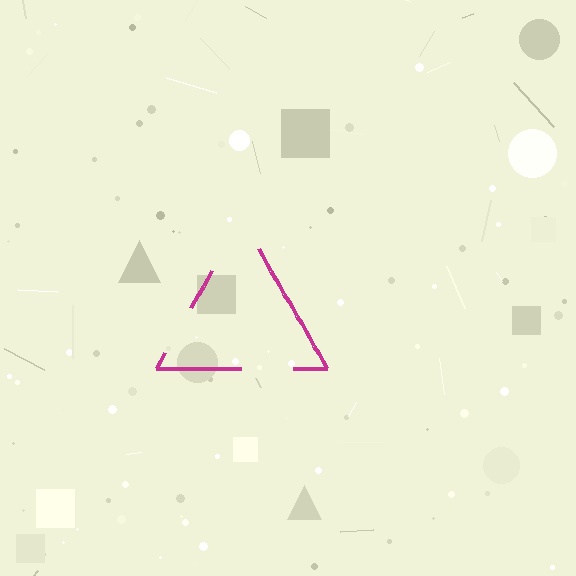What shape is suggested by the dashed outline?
The dashed outline suggests a triangle.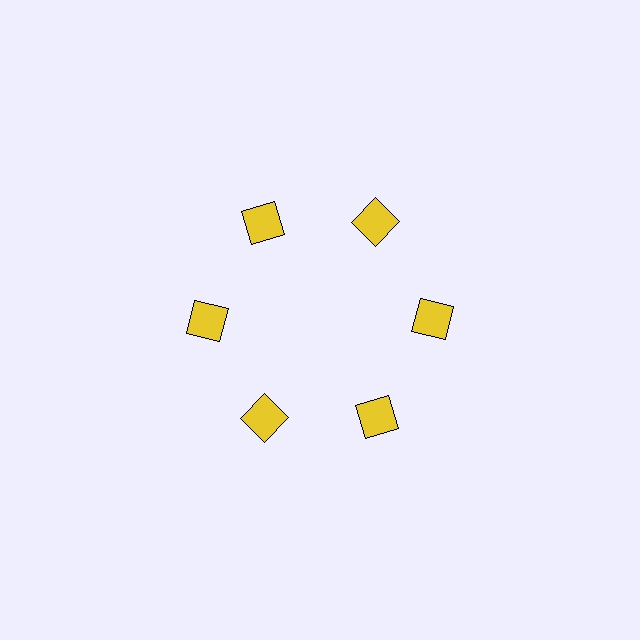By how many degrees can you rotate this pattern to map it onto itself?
The pattern maps onto itself every 60 degrees of rotation.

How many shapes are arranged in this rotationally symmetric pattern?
There are 6 shapes, arranged in 6 groups of 1.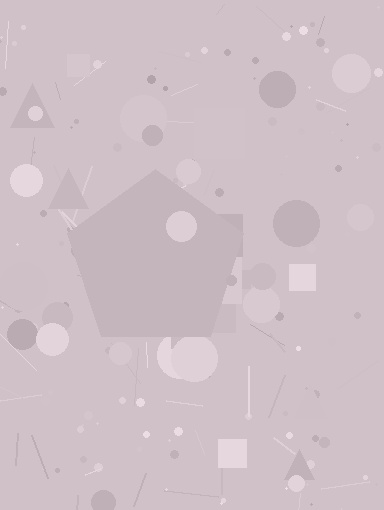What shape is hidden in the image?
A pentagon is hidden in the image.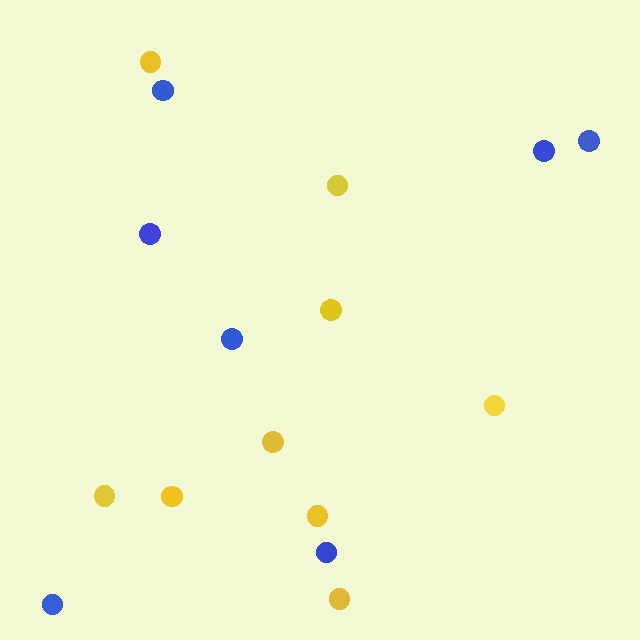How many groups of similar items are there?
There are 2 groups: one group of blue circles (7) and one group of yellow circles (9).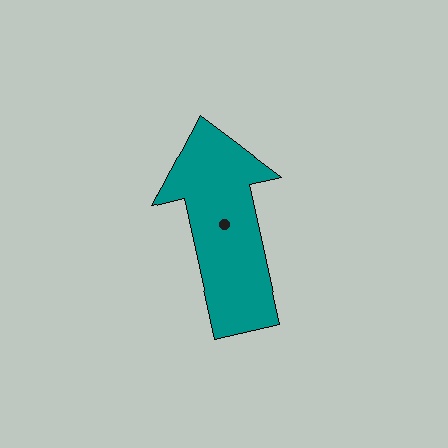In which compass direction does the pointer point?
North.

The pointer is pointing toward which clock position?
Roughly 12 o'clock.